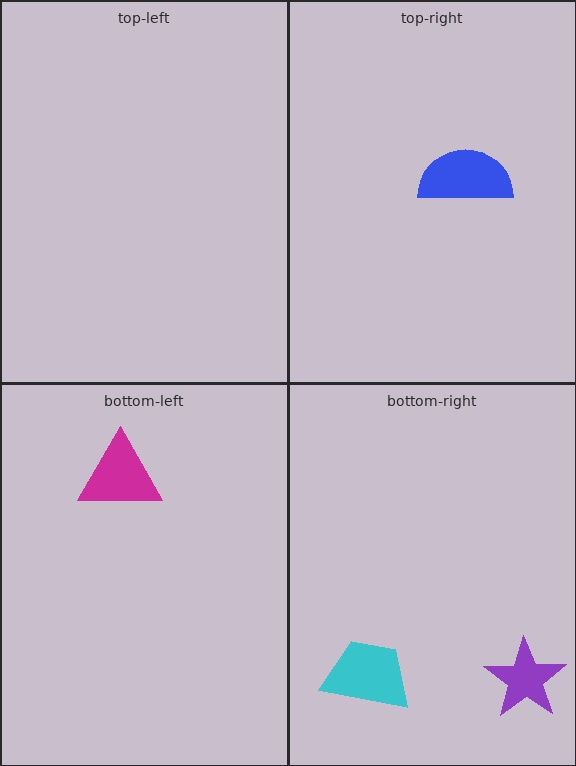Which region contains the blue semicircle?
The top-right region.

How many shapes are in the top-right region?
1.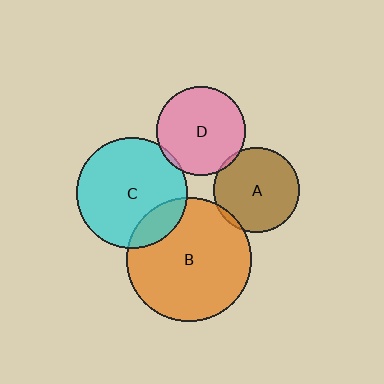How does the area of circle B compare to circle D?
Approximately 2.0 times.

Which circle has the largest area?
Circle B (orange).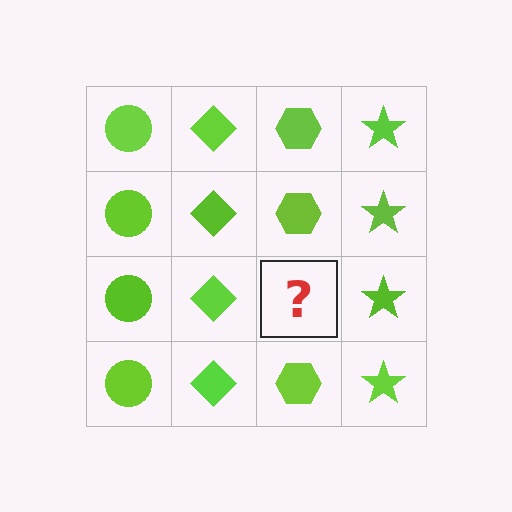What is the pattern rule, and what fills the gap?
The rule is that each column has a consistent shape. The gap should be filled with a lime hexagon.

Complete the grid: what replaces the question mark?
The question mark should be replaced with a lime hexagon.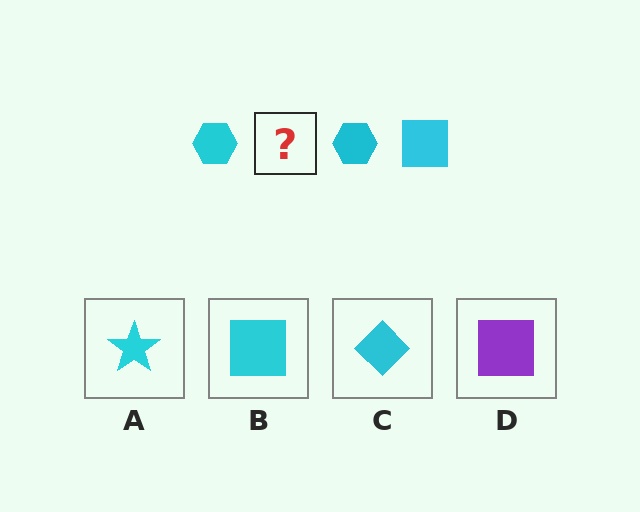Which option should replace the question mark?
Option B.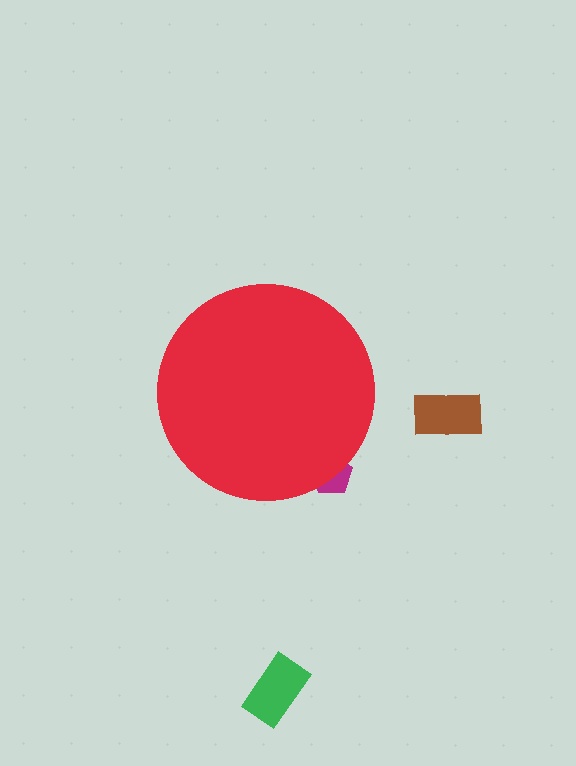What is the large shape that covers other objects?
A red circle.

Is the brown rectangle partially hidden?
No, the brown rectangle is fully visible.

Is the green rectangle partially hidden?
No, the green rectangle is fully visible.